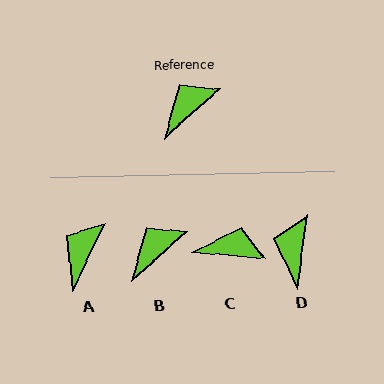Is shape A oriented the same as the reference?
No, it is off by about 22 degrees.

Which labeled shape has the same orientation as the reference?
B.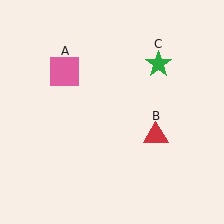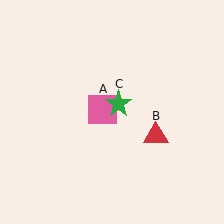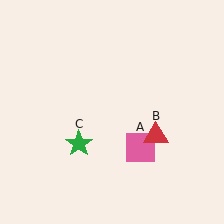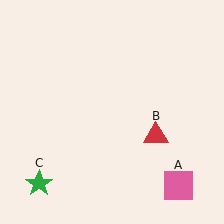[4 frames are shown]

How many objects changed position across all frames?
2 objects changed position: pink square (object A), green star (object C).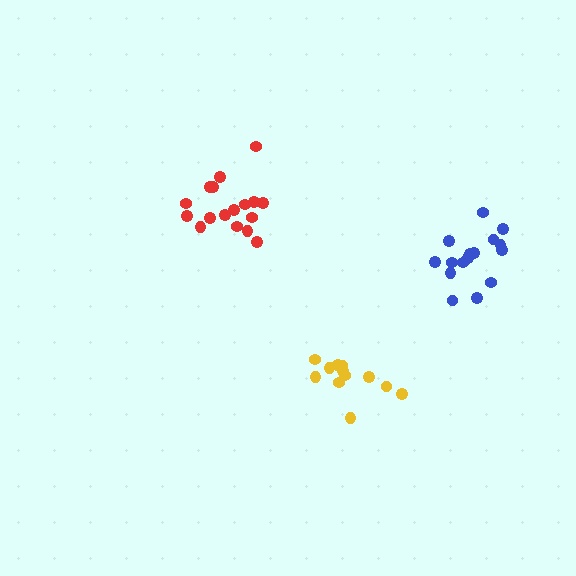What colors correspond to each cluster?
The clusters are colored: red, yellow, blue.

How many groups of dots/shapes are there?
There are 3 groups.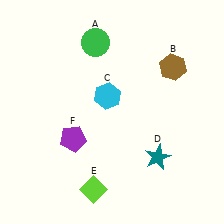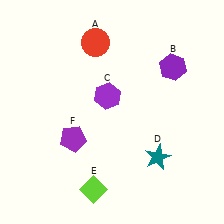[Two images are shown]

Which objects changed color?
A changed from green to red. B changed from brown to purple. C changed from cyan to purple.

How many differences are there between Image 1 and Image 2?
There are 3 differences between the two images.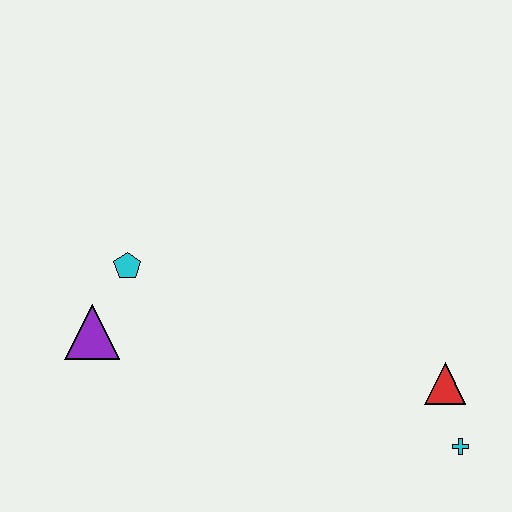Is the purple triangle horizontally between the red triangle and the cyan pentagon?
No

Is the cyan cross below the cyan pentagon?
Yes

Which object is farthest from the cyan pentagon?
The cyan cross is farthest from the cyan pentagon.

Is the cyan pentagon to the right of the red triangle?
No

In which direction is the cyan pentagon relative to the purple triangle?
The cyan pentagon is above the purple triangle.